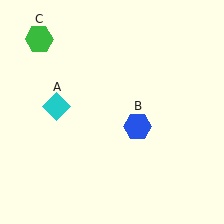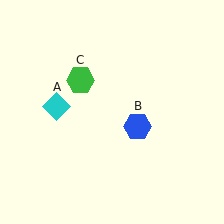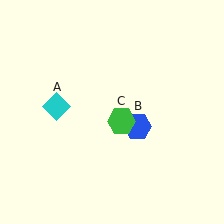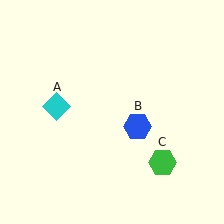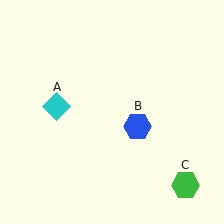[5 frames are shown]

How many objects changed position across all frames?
1 object changed position: green hexagon (object C).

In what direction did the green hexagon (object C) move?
The green hexagon (object C) moved down and to the right.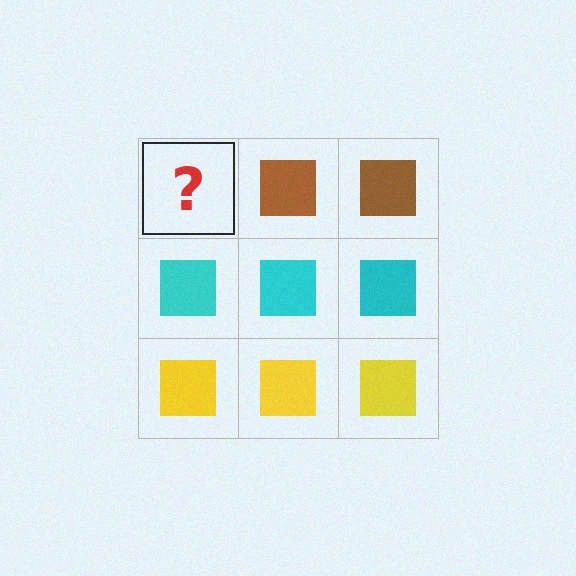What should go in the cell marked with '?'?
The missing cell should contain a brown square.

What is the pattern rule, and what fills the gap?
The rule is that each row has a consistent color. The gap should be filled with a brown square.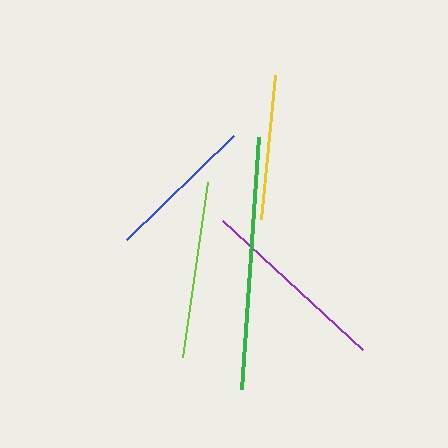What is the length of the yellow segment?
The yellow segment is approximately 145 pixels long.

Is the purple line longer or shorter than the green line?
The green line is longer than the purple line.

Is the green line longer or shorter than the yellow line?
The green line is longer than the yellow line.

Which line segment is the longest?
The green line is the longest at approximately 253 pixels.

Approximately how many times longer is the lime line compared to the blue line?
The lime line is approximately 1.2 times the length of the blue line.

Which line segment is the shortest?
The yellow line is the shortest at approximately 145 pixels.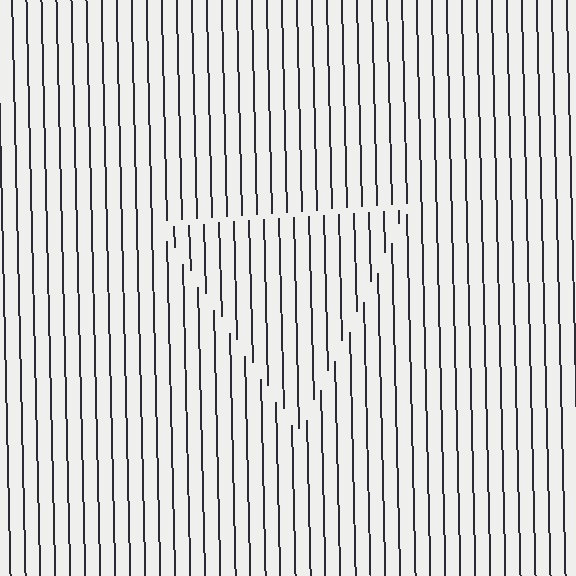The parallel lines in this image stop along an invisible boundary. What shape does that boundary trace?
An illusory triangle. The interior of the shape contains the same grating, shifted by half a period — the contour is defined by the phase discontinuity where line-ends from the inner and outer gratings abut.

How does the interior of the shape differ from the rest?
The interior of the shape contains the same grating, shifted by half a period — the contour is defined by the phase discontinuity where line-ends from the inner and outer gratings abut.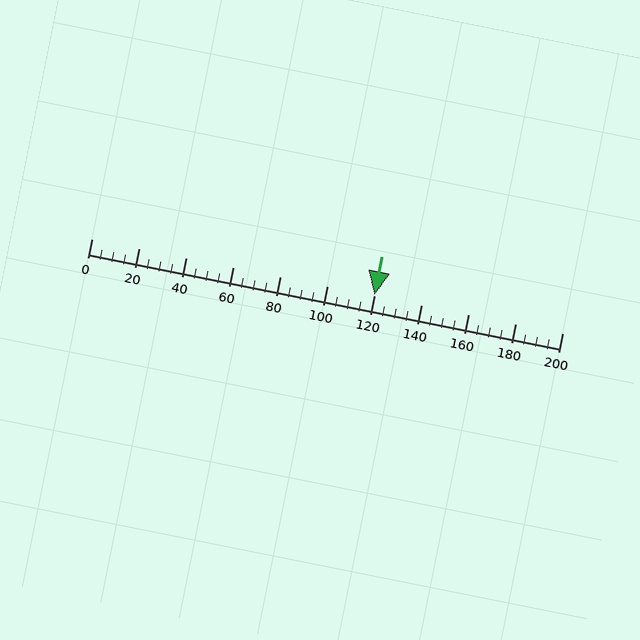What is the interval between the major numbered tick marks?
The major tick marks are spaced 20 units apart.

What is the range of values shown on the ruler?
The ruler shows values from 0 to 200.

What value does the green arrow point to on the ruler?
The green arrow points to approximately 120.